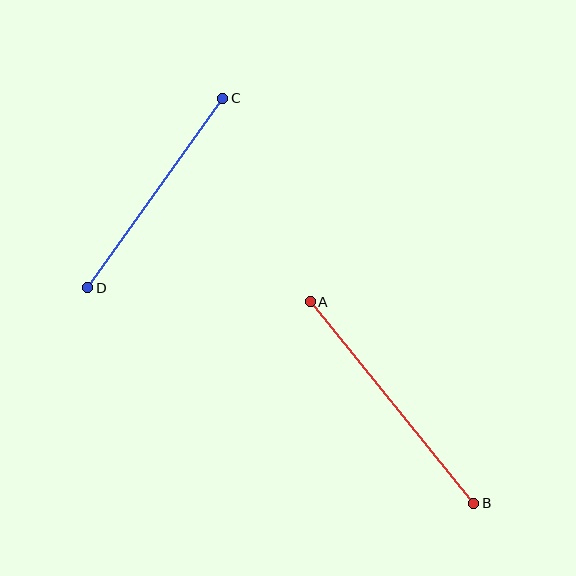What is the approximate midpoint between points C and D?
The midpoint is at approximately (155, 193) pixels.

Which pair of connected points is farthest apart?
Points A and B are farthest apart.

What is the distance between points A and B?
The distance is approximately 260 pixels.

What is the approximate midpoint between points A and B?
The midpoint is at approximately (392, 402) pixels.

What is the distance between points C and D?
The distance is approximately 233 pixels.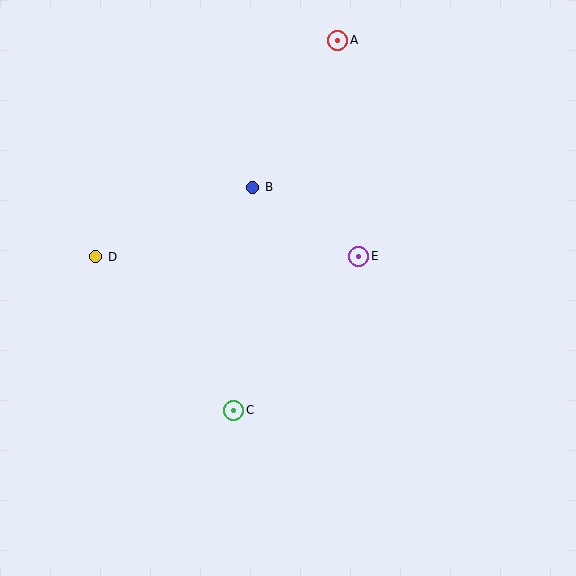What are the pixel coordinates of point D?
Point D is at (96, 257).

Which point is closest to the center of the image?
Point E at (359, 256) is closest to the center.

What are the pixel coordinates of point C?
Point C is at (234, 410).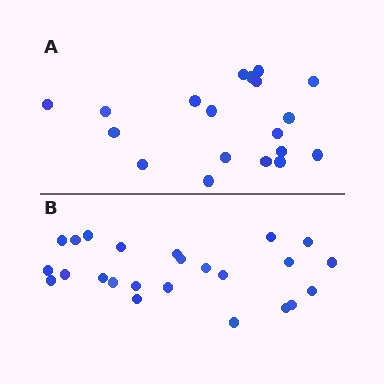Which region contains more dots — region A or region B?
Region B (the bottom region) has more dots.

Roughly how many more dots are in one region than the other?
Region B has about 5 more dots than region A.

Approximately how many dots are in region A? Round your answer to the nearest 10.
About 20 dots. (The exact count is 19, which rounds to 20.)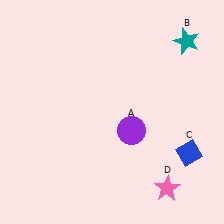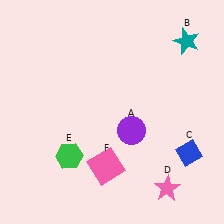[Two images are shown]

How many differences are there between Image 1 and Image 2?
There are 2 differences between the two images.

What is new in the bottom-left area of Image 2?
A green hexagon (E) was added in the bottom-left area of Image 2.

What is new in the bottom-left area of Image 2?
A pink square (F) was added in the bottom-left area of Image 2.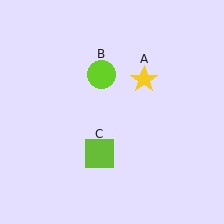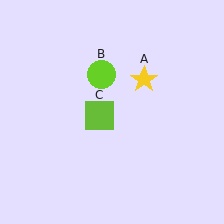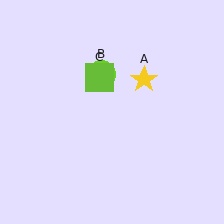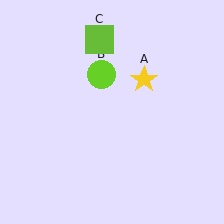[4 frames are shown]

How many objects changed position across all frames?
1 object changed position: lime square (object C).